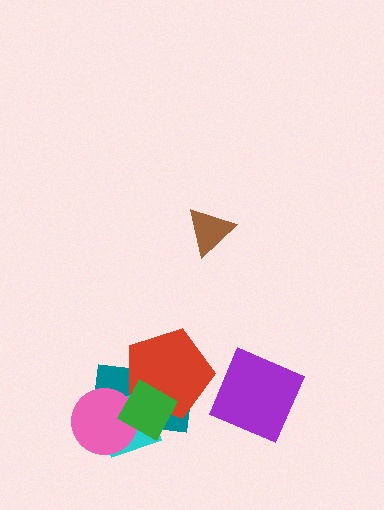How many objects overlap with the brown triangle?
0 objects overlap with the brown triangle.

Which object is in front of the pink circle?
The green diamond is in front of the pink circle.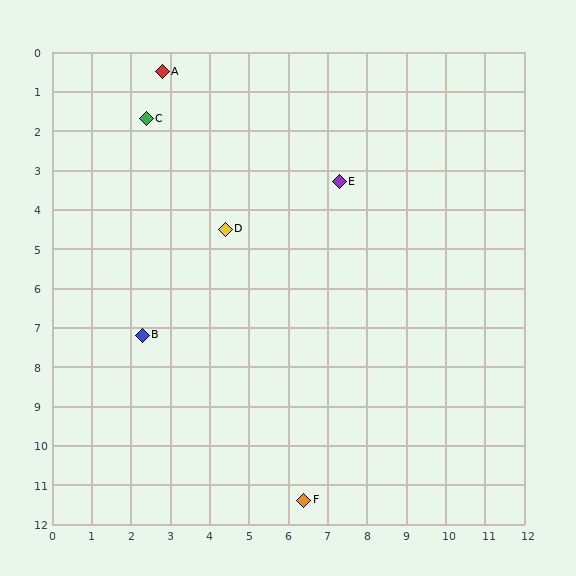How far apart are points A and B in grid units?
Points A and B are about 6.7 grid units apart.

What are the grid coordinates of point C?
Point C is at approximately (2.4, 1.7).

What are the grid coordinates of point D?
Point D is at approximately (4.4, 4.5).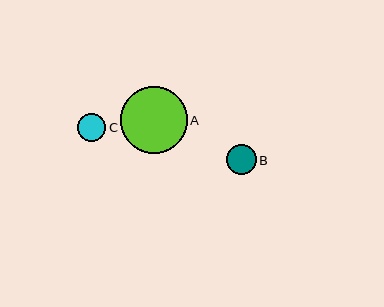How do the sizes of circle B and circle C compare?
Circle B and circle C are approximately the same size.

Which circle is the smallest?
Circle C is the smallest with a size of approximately 28 pixels.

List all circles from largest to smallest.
From largest to smallest: A, B, C.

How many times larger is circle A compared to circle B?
Circle A is approximately 2.2 times the size of circle B.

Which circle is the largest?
Circle A is the largest with a size of approximately 67 pixels.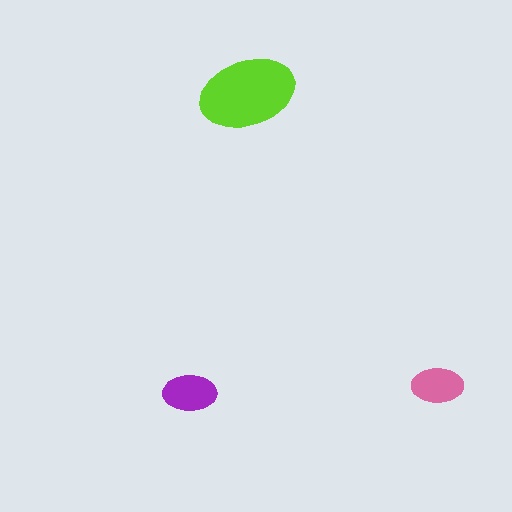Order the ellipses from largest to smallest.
the lime one, the purple one, the pink one.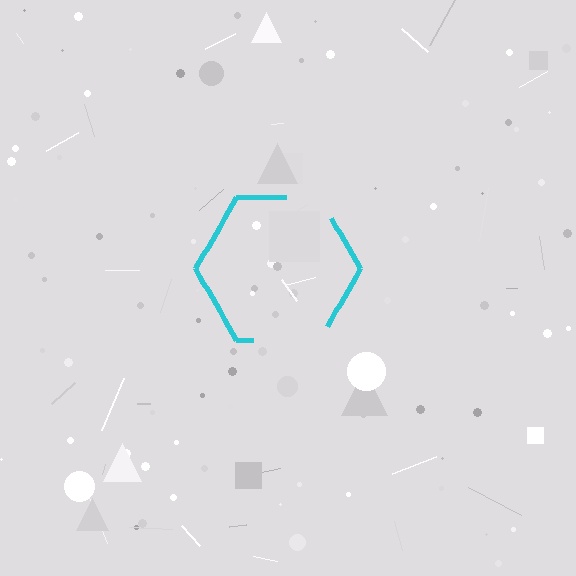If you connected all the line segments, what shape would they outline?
They would outline a hexagon.